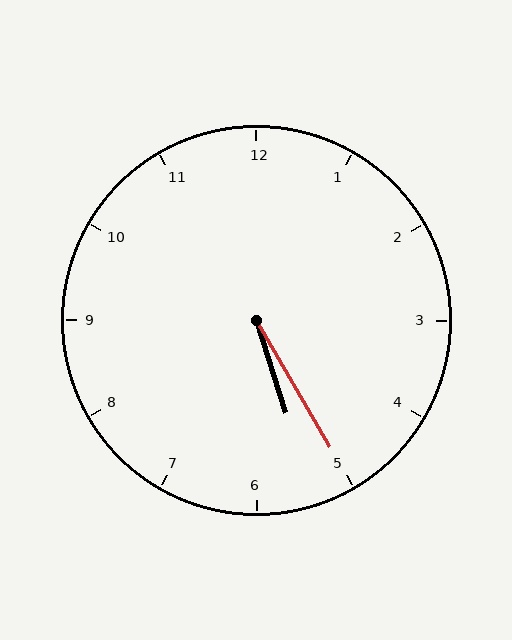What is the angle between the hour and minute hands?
Approximately 12 degrees.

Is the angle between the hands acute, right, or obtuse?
It is acute.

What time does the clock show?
5:25.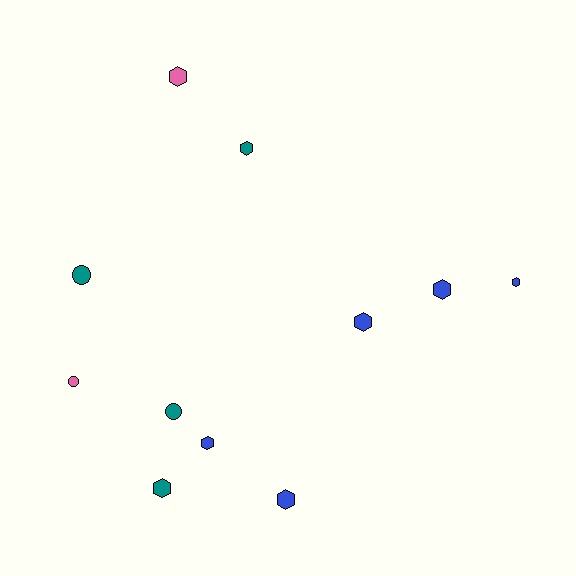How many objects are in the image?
There are 11 objects.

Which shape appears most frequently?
Hexagon, with 8 objects.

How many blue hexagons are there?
There are 5 blue hexagons.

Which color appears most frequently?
Blue, with 5 objects.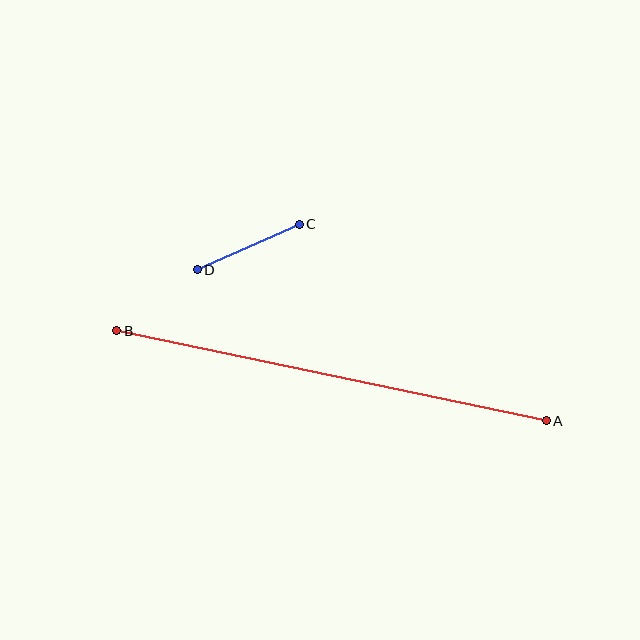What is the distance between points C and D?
The distance is approximately 111 pixels.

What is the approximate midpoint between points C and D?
The midpoint is at approximately (248, 247) pixels.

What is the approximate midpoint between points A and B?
The midpoint is at approximately (331, 376) pixels.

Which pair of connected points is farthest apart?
Points A and B are farthest apart.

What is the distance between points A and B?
The distance is approximately 439 pixels.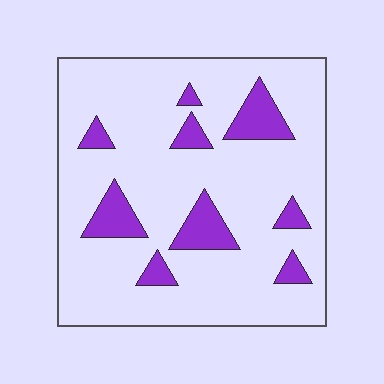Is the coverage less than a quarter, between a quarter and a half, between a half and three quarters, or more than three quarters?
Less than a quarter.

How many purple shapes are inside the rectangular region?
9.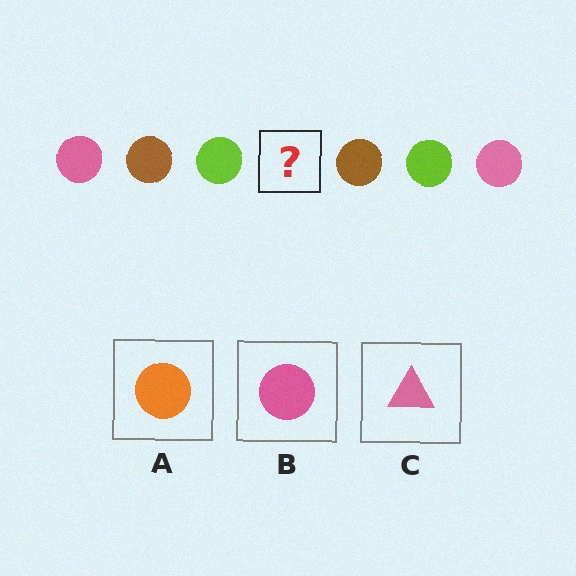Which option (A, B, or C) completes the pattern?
B.